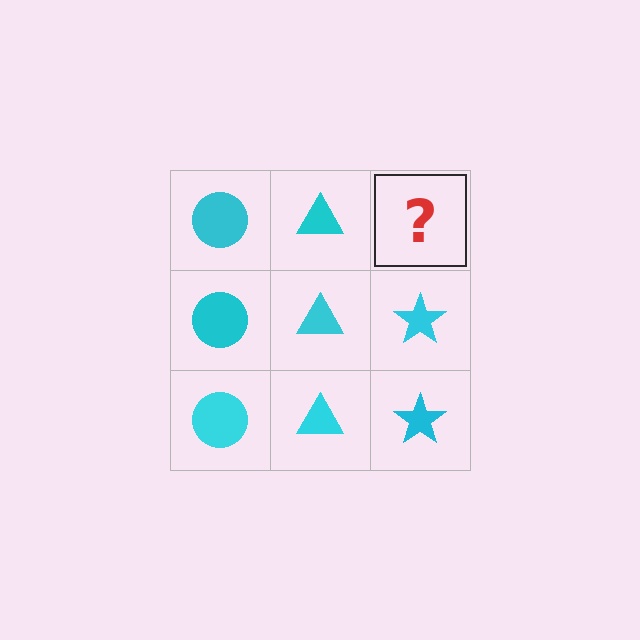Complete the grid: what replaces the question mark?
The question mark should be replaced with a cyan star.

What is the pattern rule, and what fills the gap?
The rule is that each column has a consistent shape. The gap should be filled with a cyan star.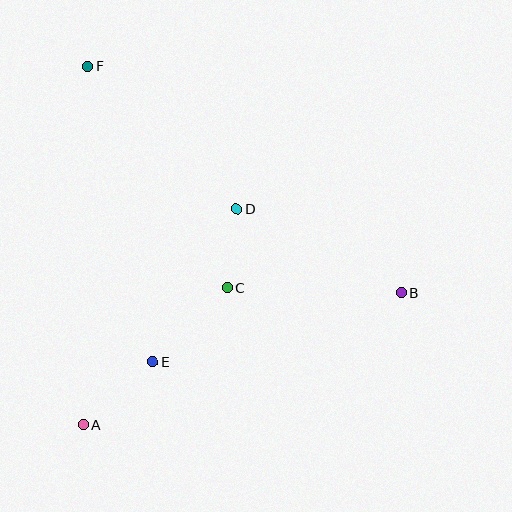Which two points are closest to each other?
Points C and D are closest to each other.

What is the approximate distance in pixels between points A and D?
The distance between A and D is approximately 265 pixels.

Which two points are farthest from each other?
Points B and F are farthest from each other.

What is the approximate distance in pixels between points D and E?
The distance between D and E is approximately 174 pixels.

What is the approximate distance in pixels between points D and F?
The distance between D and F is approximately 207 pixels.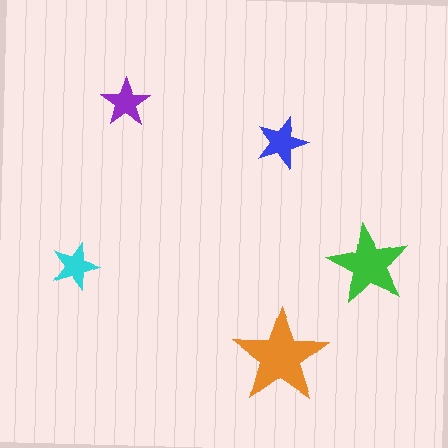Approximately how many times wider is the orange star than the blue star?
About 2 times wider.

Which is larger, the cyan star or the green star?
The green one.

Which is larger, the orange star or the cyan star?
The orange one.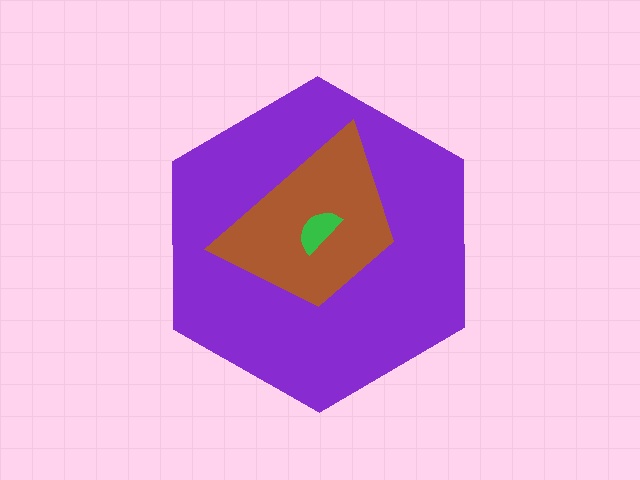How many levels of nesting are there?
3.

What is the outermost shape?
The purple hexagon.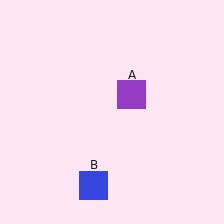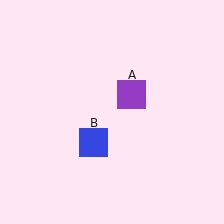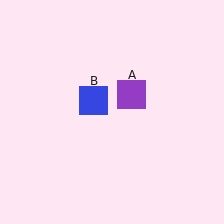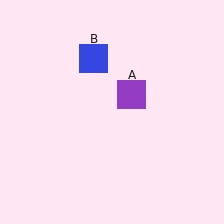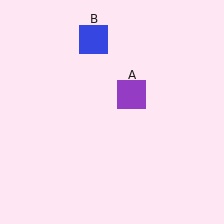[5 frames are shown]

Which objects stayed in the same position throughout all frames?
Purple square (object A) remained stationary.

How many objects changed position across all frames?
1 object changed position: blue square (object B).